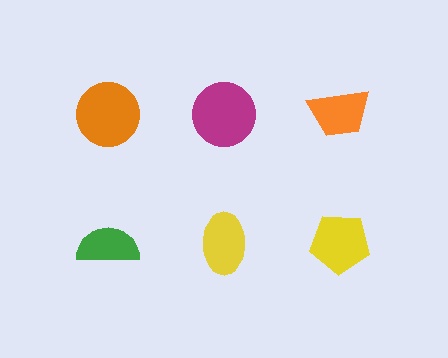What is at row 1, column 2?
A magenta circle.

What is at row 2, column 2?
A yellow ellipse.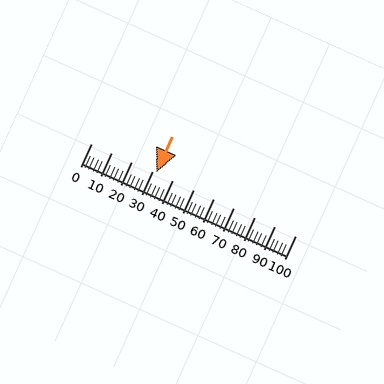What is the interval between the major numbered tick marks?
The major tick marks are spaced 10 units apart.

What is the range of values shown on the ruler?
The ruler shows values from 0 to 100.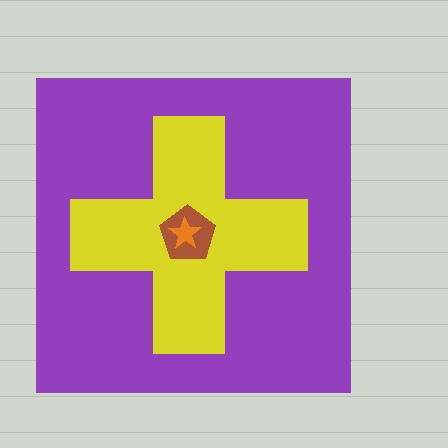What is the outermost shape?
The purple square.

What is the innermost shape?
The orange star.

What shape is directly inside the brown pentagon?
The orange star.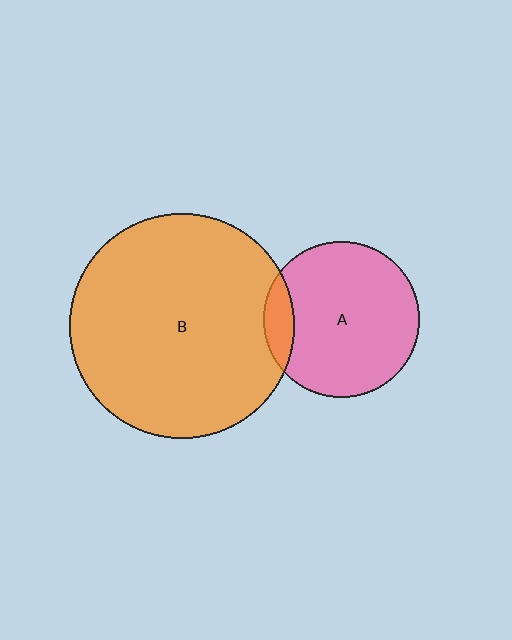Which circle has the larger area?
Circle B (orange).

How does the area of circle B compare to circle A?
Approximately 2.1 times.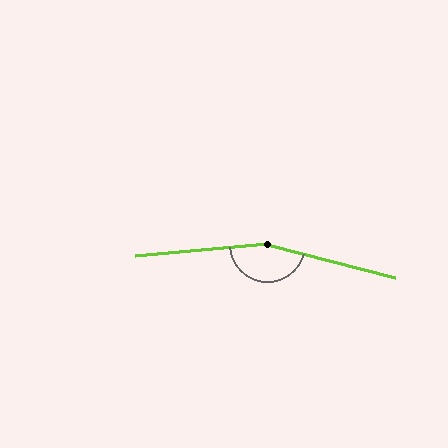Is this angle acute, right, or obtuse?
It is obtuse.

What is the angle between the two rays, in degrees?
Approximately 160 degrees.